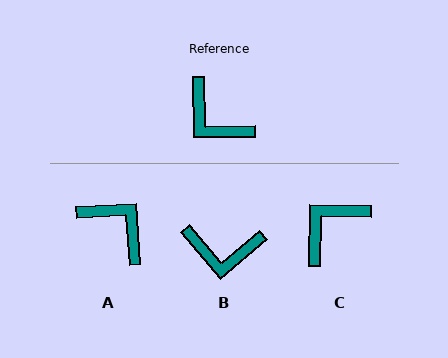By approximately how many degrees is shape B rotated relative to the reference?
Approximately 40 degrees counter-clockwise.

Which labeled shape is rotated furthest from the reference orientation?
A, about 177 degrees away.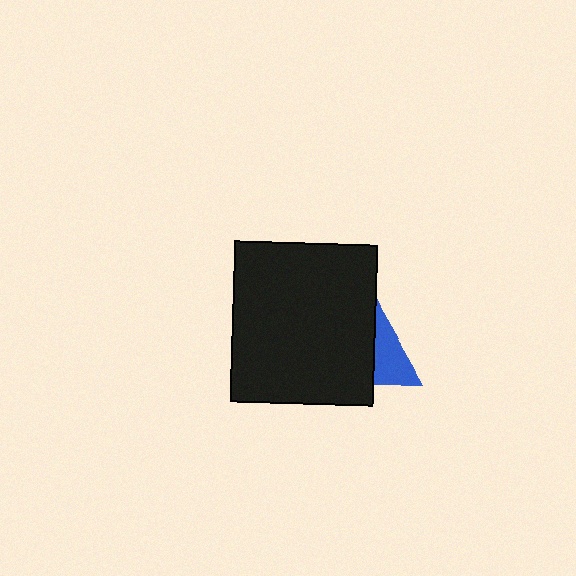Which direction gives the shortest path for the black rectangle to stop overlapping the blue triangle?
Moving left gives the shortest separation.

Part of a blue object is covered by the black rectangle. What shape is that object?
It is a triangle.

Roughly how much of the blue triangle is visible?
About half of it is visible (roughly 48%).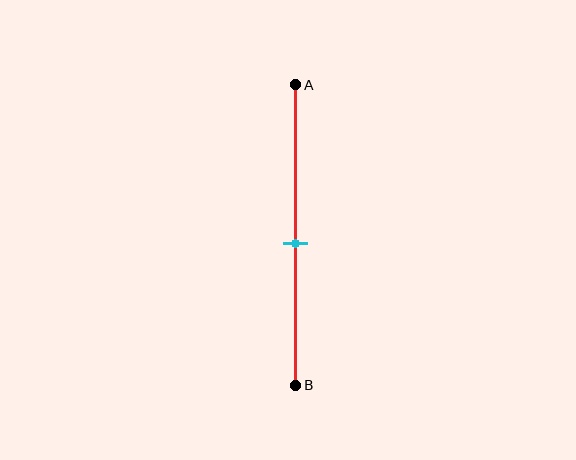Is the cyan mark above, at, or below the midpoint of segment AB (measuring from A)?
The cyan mark is approximately at the midpoint of segment AB.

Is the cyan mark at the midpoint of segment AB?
Yes, the mark is approximately at the midpoint.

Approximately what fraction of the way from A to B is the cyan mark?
The cyan mark is approximately 55% of the way from A to B.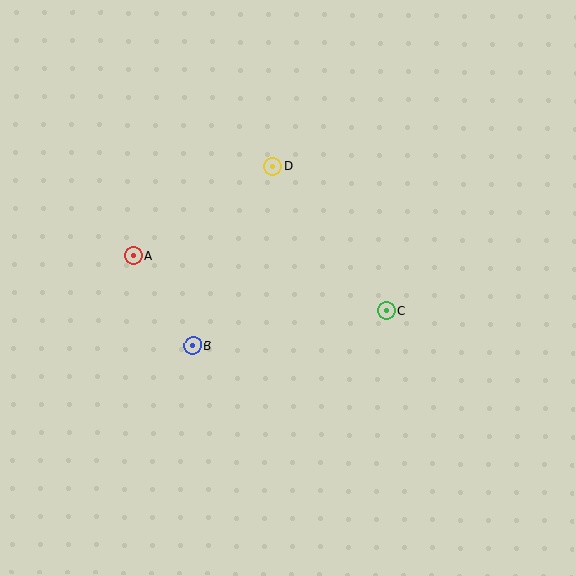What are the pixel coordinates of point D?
Point D is at (273, 166).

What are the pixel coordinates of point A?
Point A is at (134, 255).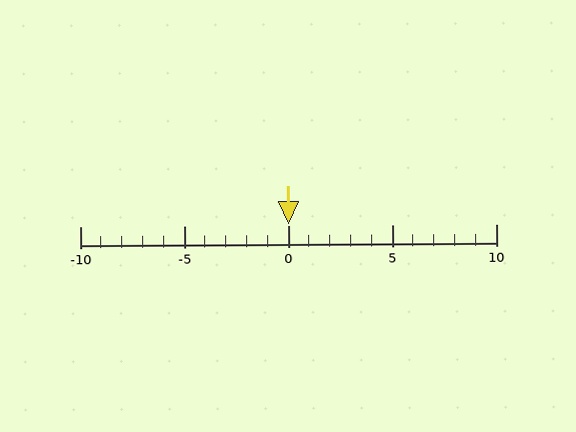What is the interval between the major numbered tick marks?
The major tick marks are spaced 5 units apart.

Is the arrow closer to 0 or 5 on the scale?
The arrow is closer to 0.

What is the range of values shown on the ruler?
The ruler shows values from -10 to 10.